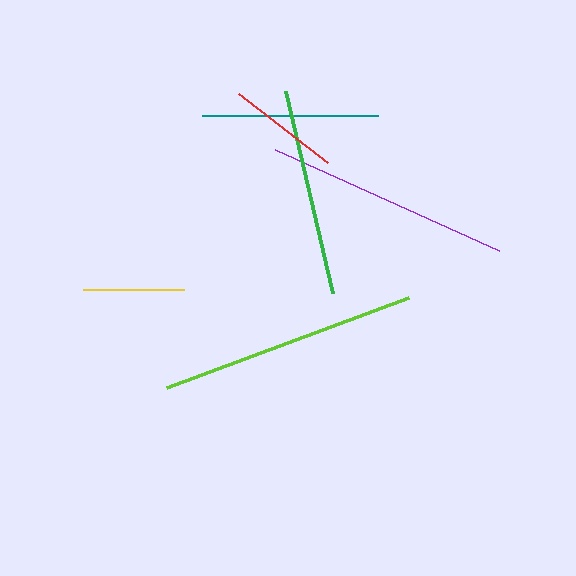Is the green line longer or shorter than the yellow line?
The green line is longer than the yellow line.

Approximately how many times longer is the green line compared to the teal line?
The green line is approximately 1.2 times the length of the teal line.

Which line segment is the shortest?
The yellow line is the shortest at approximately 101 pixels.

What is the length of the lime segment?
The lime segment is approximately 258 pixels long.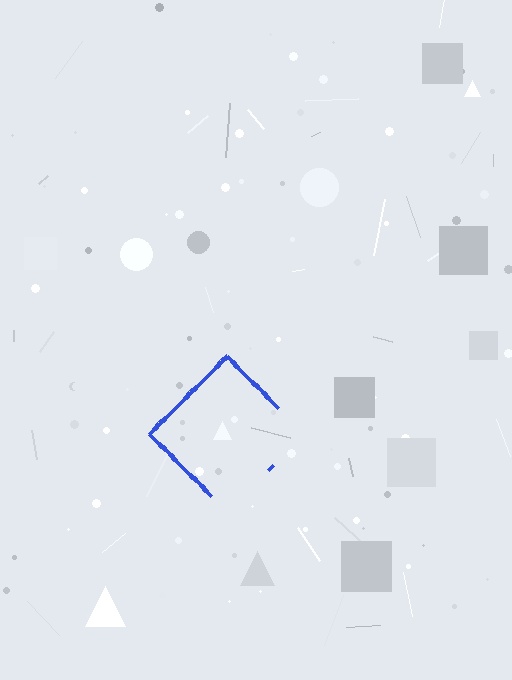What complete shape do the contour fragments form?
The contour fragments form a diamond.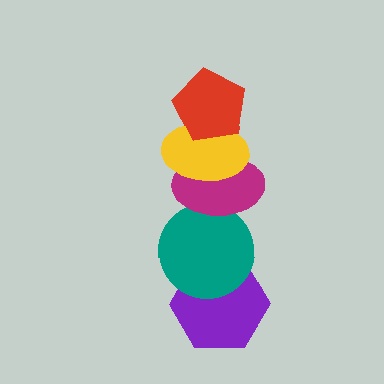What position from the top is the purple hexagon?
The purple hexagon is 5th from the top.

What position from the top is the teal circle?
The teal circle is 4th from the top.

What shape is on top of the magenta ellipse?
The yellow ellipse is on top of the magenta ellipse.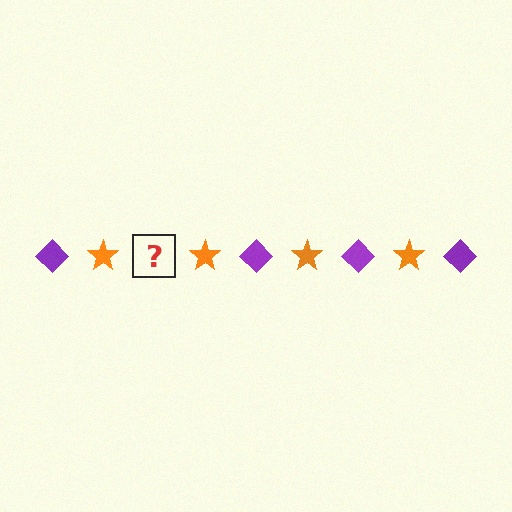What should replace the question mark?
The question mark should be replaced with a purple diamond.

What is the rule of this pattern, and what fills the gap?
The rule is that the pattern alternates between purple diamond and orange star. The gap should be filled with a purple diamond.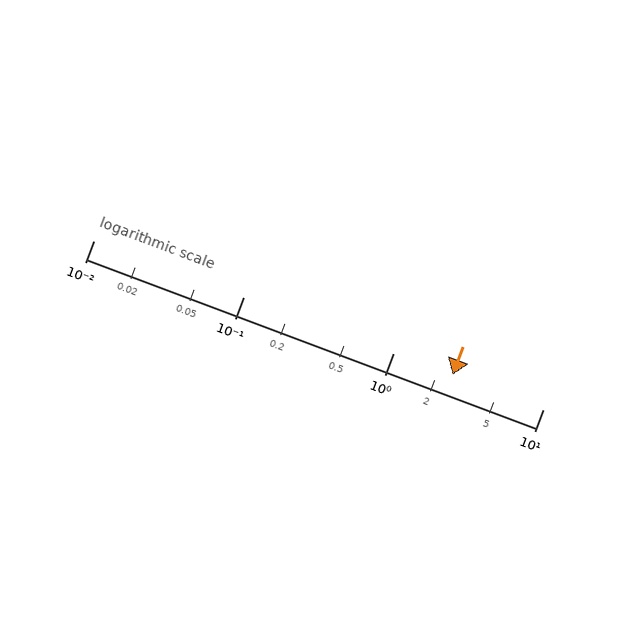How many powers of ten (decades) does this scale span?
The scale spans 3 decades, from 0.01 to 10.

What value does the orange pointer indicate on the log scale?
The pointer indicates approximately 2.5.